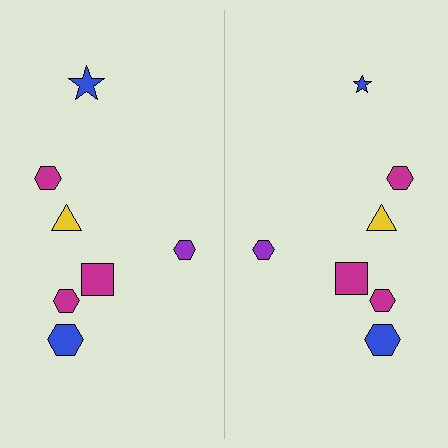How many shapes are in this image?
There are 14 shapes in this image.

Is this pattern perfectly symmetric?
No, the pattern is not perfectly symmetric. The blue star on the right side has a different size than its mirror counterpart.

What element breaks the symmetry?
The blue star on the right side has a different size than its mirror counterpart.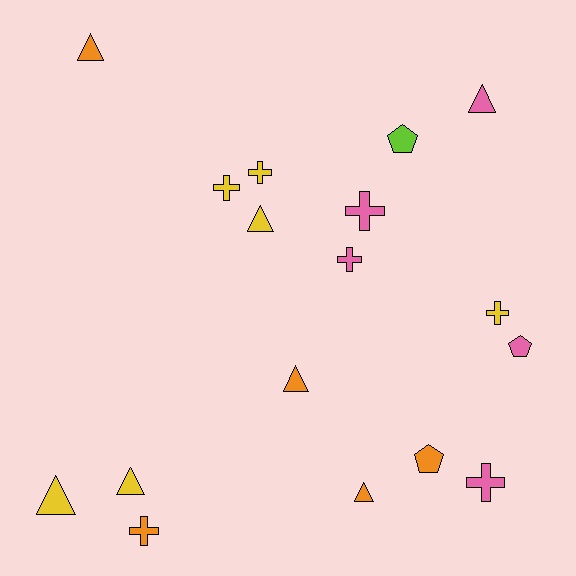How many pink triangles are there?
There is 1 pink triangle.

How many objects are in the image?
There are 17 objects.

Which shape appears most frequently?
Cross, with 7 objects.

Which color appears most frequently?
Yellow, with 6 objects.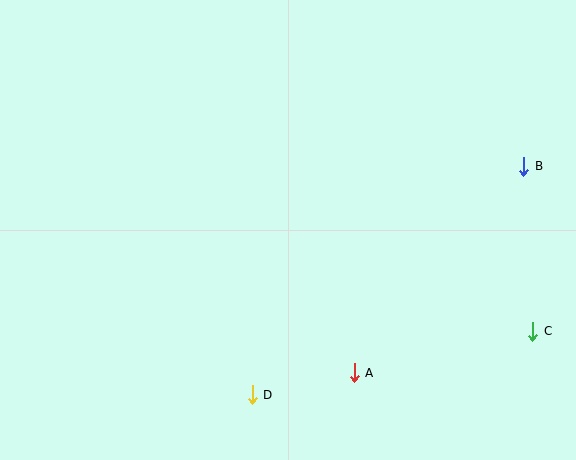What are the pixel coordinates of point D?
Point D is at (252, 395).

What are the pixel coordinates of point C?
Point C is at (533, 331).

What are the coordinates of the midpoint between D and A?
The midpoint between D and A is at (303, 384).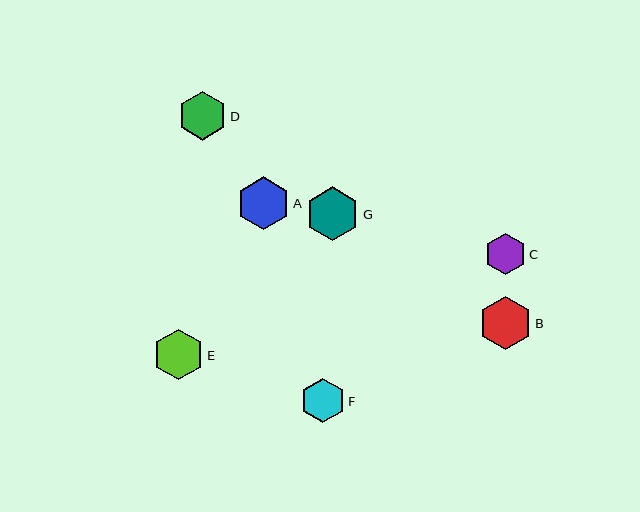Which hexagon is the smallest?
Hexagon C is the smallest with a size of approximately 41 pixels.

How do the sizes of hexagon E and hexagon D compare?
Hexagon E and hexagon D are approximately the same size.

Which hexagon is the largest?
Hexagon G is the largest with a size of approximately 54 pixels.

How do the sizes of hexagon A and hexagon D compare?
Hexagon A and hexagon D are approximately the same size.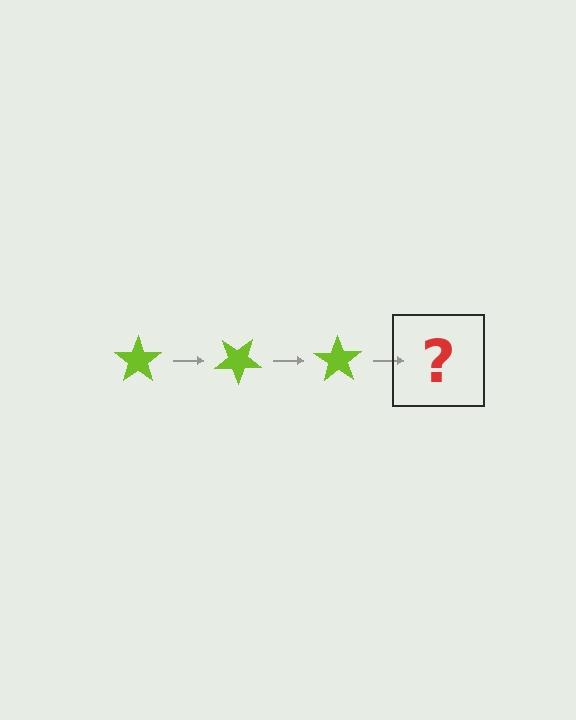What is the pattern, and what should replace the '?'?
The pattern is that the star rotates 35 degrees each step. The '?' should be a lime star rotated 105 degrees.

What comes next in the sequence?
The next element should be a lime star rotated 105 degrees.